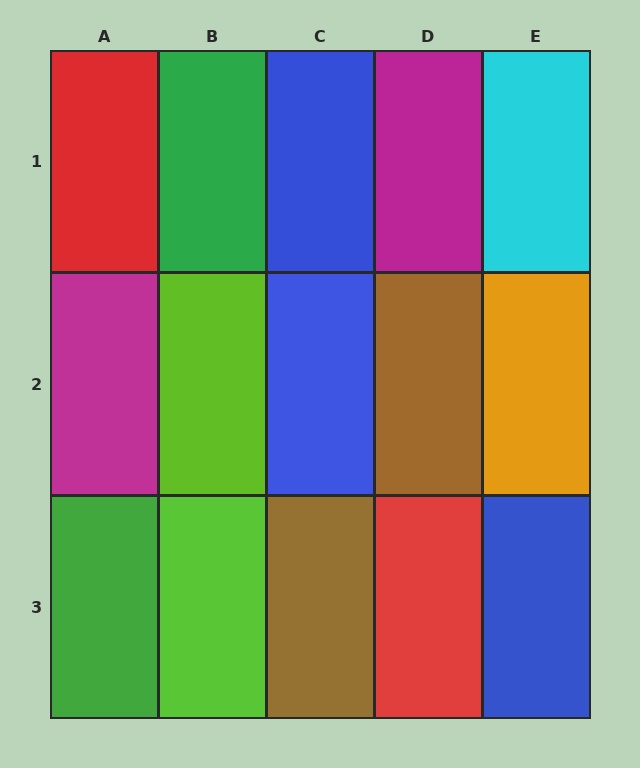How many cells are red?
2 cells are red.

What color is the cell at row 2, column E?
Orange.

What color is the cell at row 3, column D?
Red.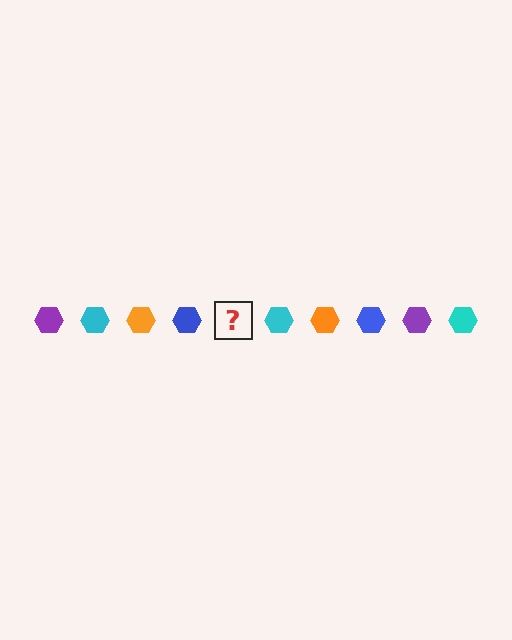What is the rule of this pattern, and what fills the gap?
The rule is that the pattern cycles through purple, cyan, orange, blue hexagons. The gap should be filled with a purple hexagon.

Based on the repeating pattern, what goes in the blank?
The blank should be a purple hexagon.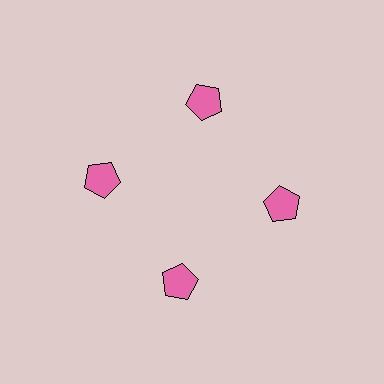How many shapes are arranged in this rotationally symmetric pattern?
There are 4 shapes, arranged in 4 groups of 1.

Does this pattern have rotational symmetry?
Yes, this pattern has 4-fold rotational symmetry. It looks the same after rotating 90 degrees around the center.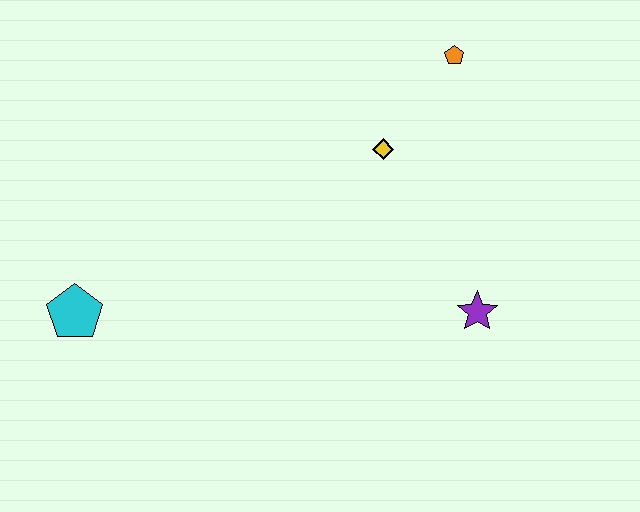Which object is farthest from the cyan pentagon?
The orange pentagon is farthest from the cyan pentagon.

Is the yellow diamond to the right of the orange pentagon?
No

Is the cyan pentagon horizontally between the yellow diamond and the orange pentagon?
No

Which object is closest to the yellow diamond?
The orange pentagon is closest to the yellow diamond.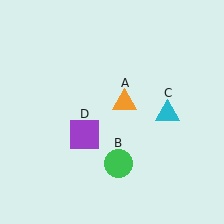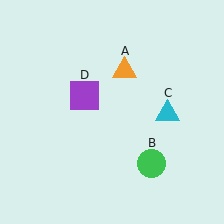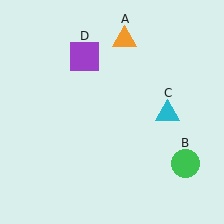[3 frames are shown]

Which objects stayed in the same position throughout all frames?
Cyan triangle (object C) remained stationary.